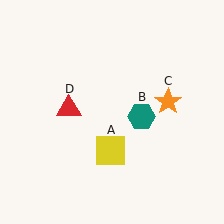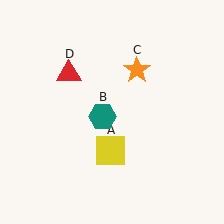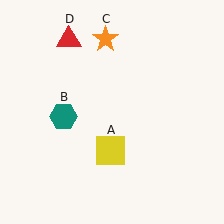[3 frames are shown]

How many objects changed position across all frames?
3 objects changed position: teal hexagon (object B), orange star (object C), red triangle (object D).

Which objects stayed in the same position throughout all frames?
Yellow square (object A) remained stationary.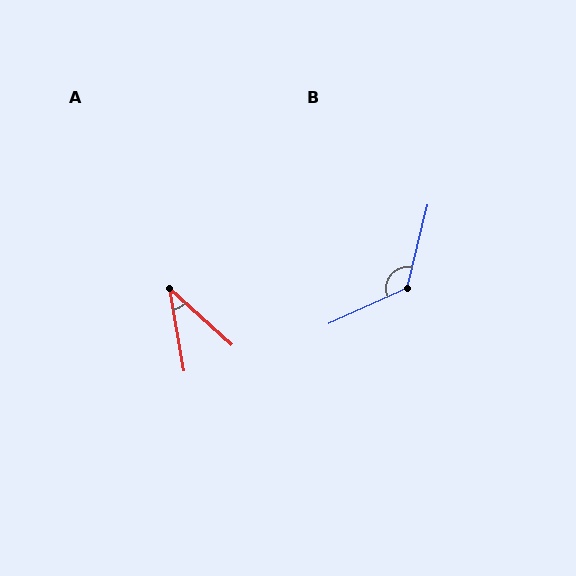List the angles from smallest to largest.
A (38°), B (128°).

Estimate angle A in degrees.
Approximately 38 degrees.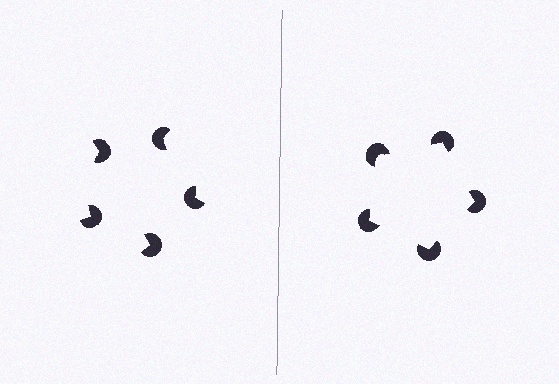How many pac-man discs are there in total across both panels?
10 — 5 on each side.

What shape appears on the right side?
An illusory pentagon.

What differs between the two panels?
The pac-man discs are positioned identically on both sides; only the wedge orientations differ. On the right they align to a pentagon; on the left they are misaligned.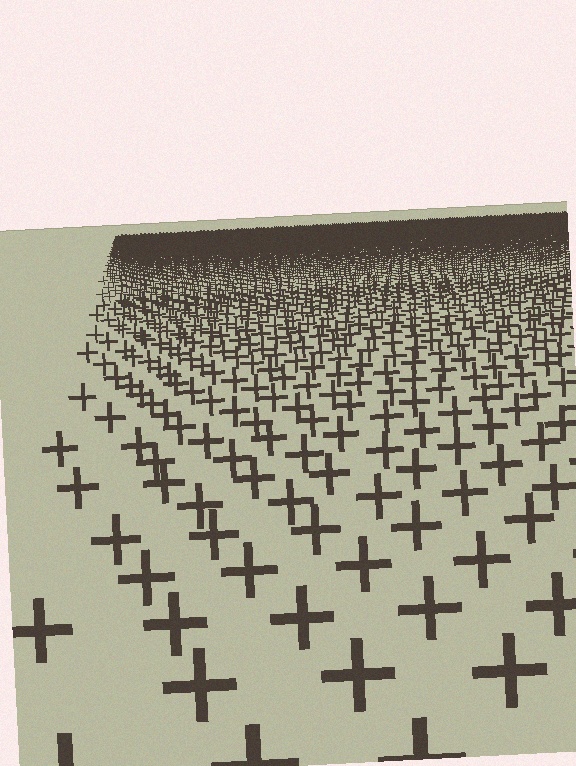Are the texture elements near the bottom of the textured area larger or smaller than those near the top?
Larger. Near the bottom, elements are closer to the viewer and appear at a bigger on-screen size.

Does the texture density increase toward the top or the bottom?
Density increases toward the top.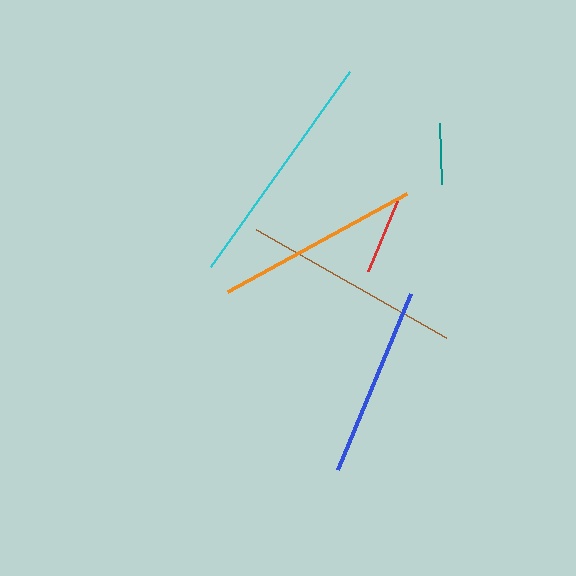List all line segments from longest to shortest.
From longest to shortest: cyan, brown, orange, blue, red, teal.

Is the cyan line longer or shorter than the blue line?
The cyan line is longer than the blue line.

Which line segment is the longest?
The cyan line is the longest at approximately 239 pixels.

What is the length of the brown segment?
The brown segment is approximately 219 pixels long.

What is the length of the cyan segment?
The cyan segment is approximately 239 pixels long.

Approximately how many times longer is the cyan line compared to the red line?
The cyan line is approximately 3.1 times the length of the red line.